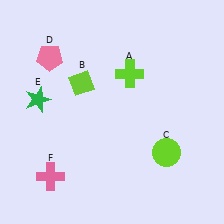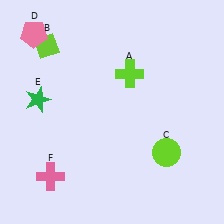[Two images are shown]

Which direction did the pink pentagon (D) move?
The pink pentagon (D) moved up.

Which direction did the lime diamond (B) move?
The lime diamond (B) moved up.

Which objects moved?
The objects that moved are: the lime diamond (B), the pink pentagon (D).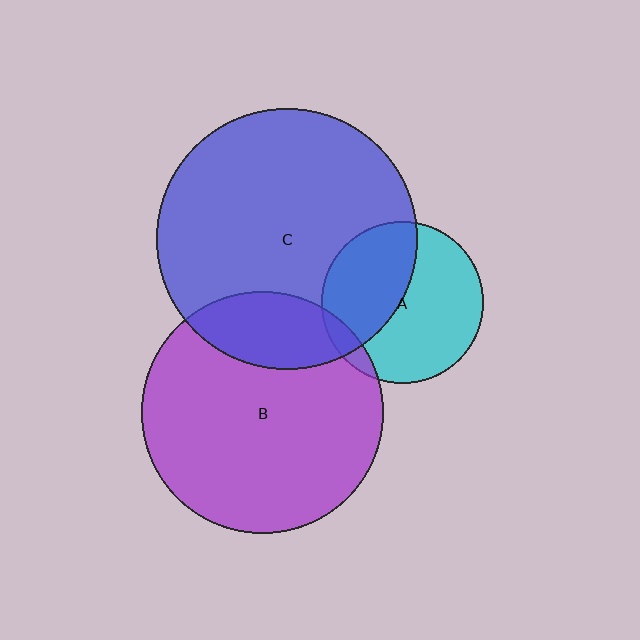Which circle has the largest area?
Circle C (blue).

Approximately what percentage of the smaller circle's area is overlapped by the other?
Approximately 5%.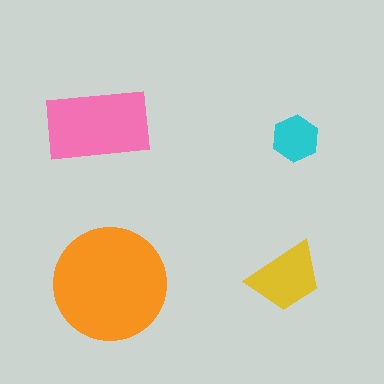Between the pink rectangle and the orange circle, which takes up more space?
The orange circle.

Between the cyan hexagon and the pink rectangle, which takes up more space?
The pink rectangle.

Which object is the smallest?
The cyan hexagon.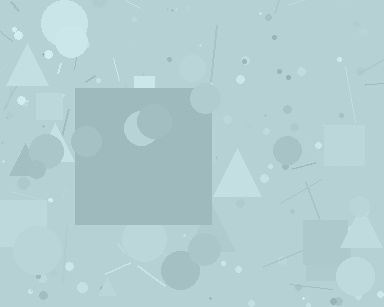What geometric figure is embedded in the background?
A square is embedded in the background.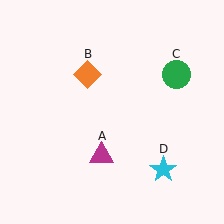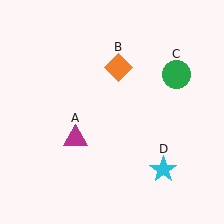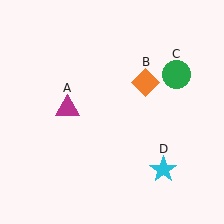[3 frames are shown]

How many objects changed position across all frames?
2 objects changed position: magenta triangle (object A), orange diamond (object B).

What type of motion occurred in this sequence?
The magenta triangle (object A), orange diamond (object B) rotated clockwise around the center of the scene.